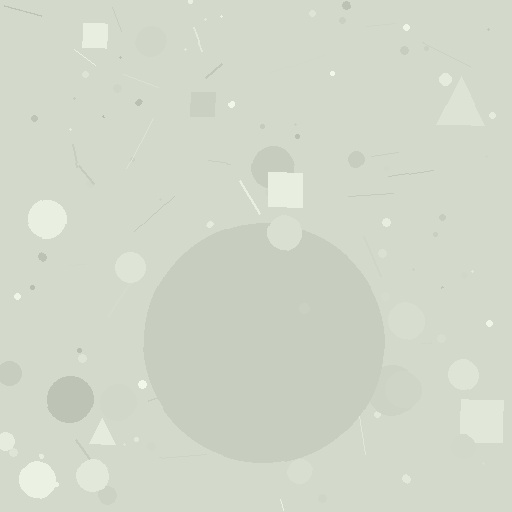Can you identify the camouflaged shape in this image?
The camouflaged shape is a circle.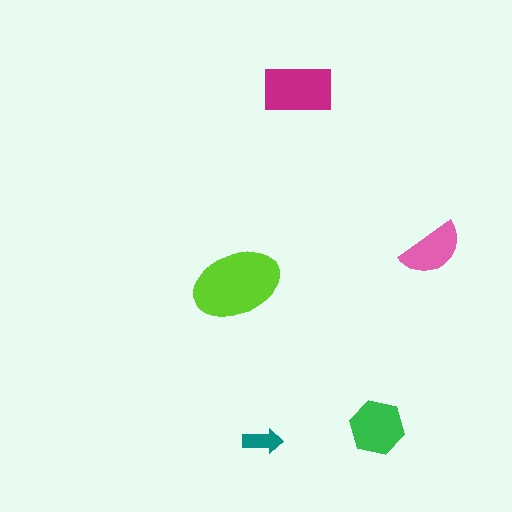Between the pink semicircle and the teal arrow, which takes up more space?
The pink semicircle.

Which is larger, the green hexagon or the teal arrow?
The green hexagon.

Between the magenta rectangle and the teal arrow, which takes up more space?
The magenta rectangle.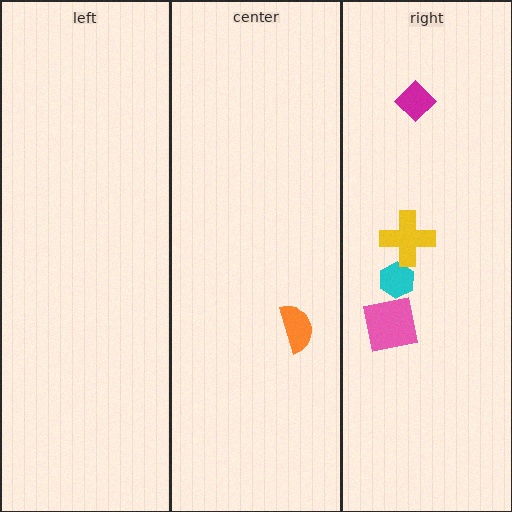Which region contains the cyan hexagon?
The right region.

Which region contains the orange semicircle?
The center region.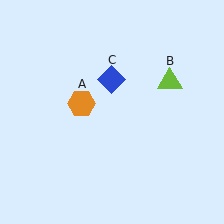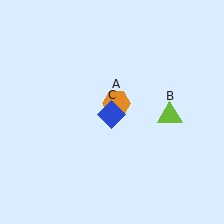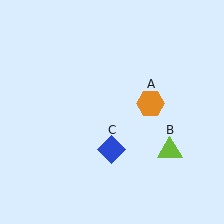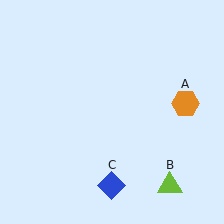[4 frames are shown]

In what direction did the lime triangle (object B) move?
The lime triangle (object B) moved down.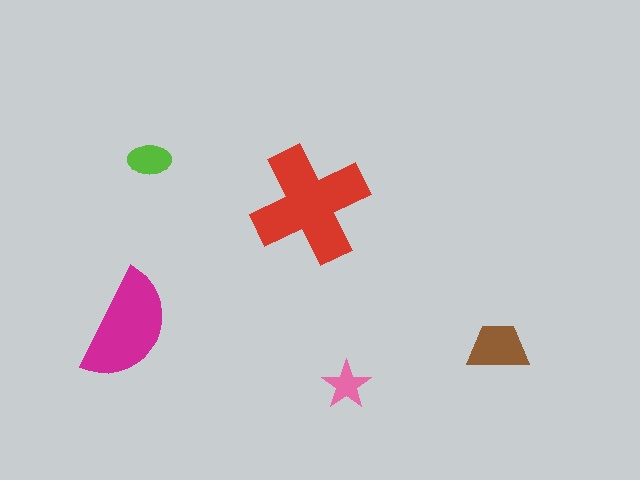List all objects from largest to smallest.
The red cross, the magenta semicircle, the brown trapezoid, the lime ellipse, the pink star.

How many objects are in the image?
There are 5 objects in the image.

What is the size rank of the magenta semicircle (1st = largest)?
2nd.